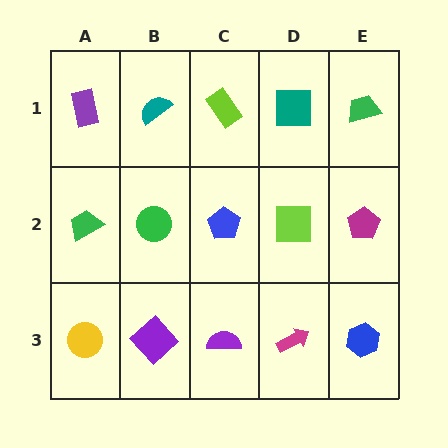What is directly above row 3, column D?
A lime square.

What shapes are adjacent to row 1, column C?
A blue pentagon (row 2, column C), a teal semicircle (row 1, column B), a teal square (row 1, column D).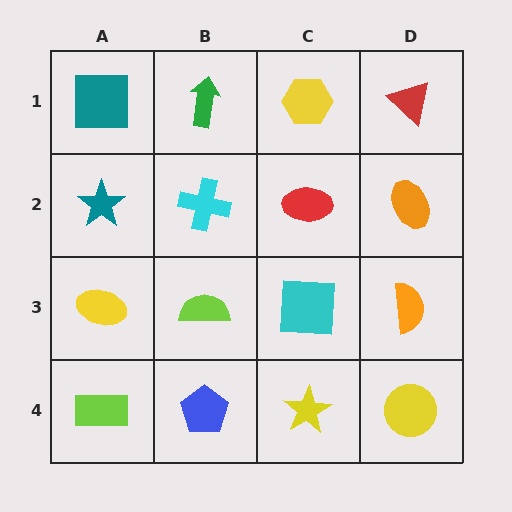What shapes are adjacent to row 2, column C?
A yellow hexagon (row 1, column C), a cyan square (row 3, column C), a cyan cross (row 2, column B), an orange ellipse (row 2, column D).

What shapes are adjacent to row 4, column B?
A lime semicircle (row 3, column B), a lime rectangle (row 4, column A), a yellow star (row 4, column C).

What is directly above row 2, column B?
A green arrow.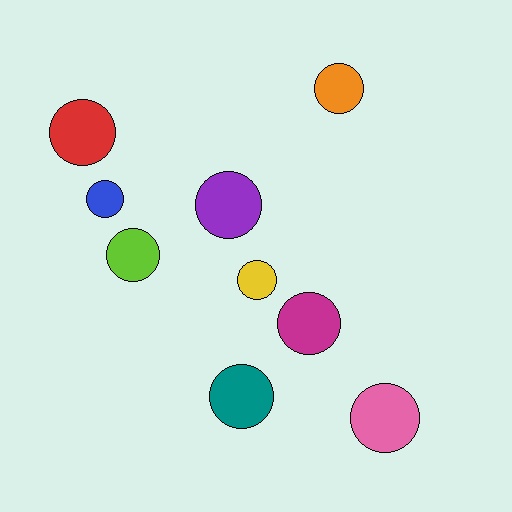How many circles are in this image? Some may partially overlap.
There are 9 circles.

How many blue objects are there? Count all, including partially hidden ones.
There is 1 blue object.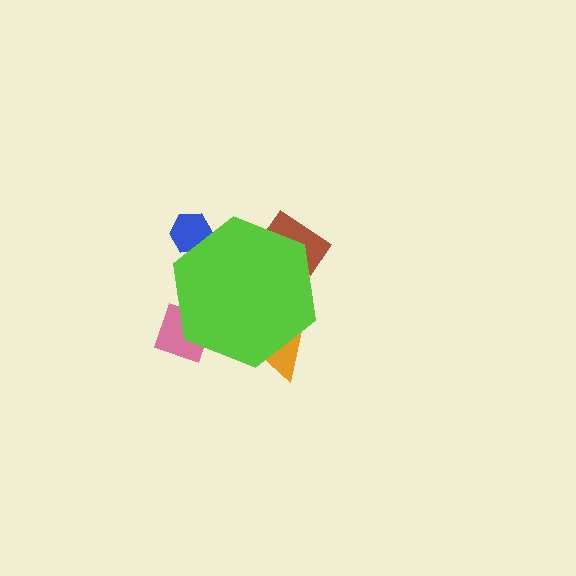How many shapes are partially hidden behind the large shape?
4 shapes are partially hidden.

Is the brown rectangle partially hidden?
Yes, the brown rectangle is partially hidden behind the lime hexagon.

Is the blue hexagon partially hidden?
Yes, the blue hexagon is partially hidden behind the lime hexagon.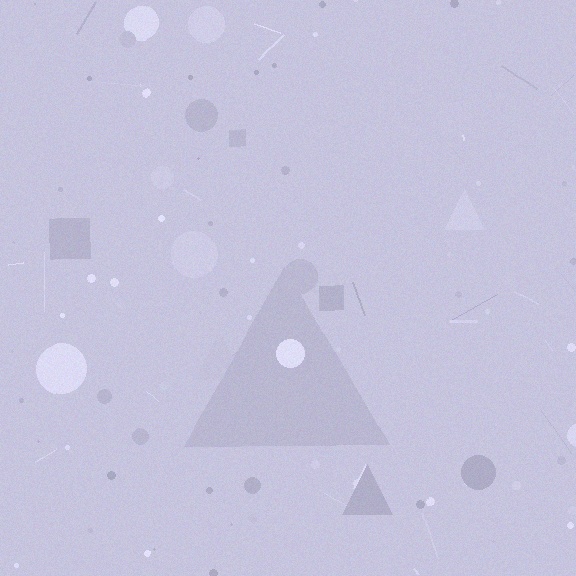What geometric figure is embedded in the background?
A triangle is embedded in the background.